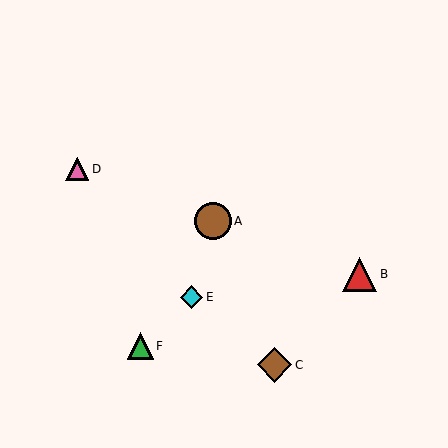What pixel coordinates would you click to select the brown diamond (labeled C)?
Click at (275, 365) to select the brown diamond C.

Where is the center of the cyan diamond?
The center of the cyan diamond is at (191, 297).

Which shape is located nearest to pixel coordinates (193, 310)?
The cyan diamond (labeled E) at (191, 297) is nearest to that location.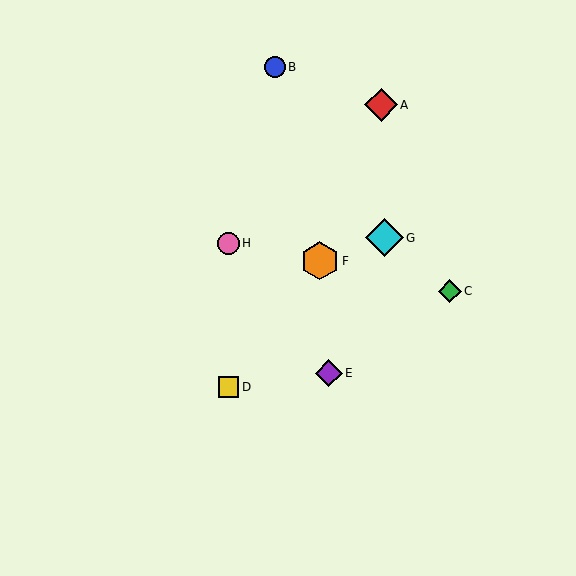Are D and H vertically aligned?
Yes, both are at x≈228.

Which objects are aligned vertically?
Objects D, H are aligned vertically.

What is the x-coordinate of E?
Object E is at x≈329.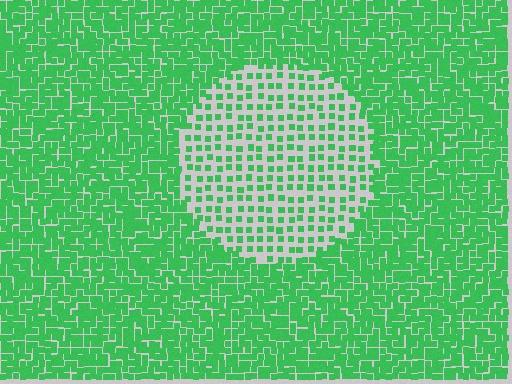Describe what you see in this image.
The image contains small green elements arranged at two different densities. A circle-shaped region is visible where the elements are less densely packed than the surrounding area.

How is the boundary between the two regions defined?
The boundary is defined by a change in element density (approximately 2.5x ratio). All elements are the same color, size, and shape.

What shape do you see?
I see a circle.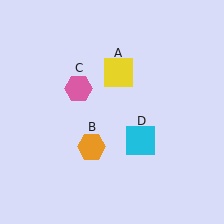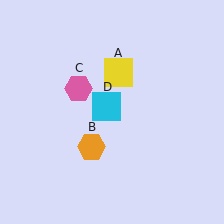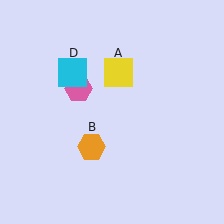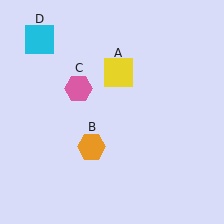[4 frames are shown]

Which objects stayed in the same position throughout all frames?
Yellow square (object A) and orange hexagon (object B) and pink hexagon (object C) remained stationary.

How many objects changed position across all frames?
1 object changed position: cyan square (object D).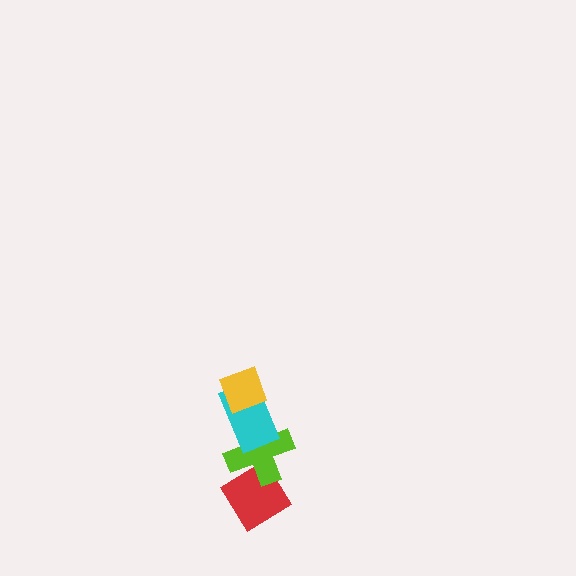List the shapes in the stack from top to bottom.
From top to bottom: the yellow diamond, the cyan rectangle, the lime cross, the red diamond.